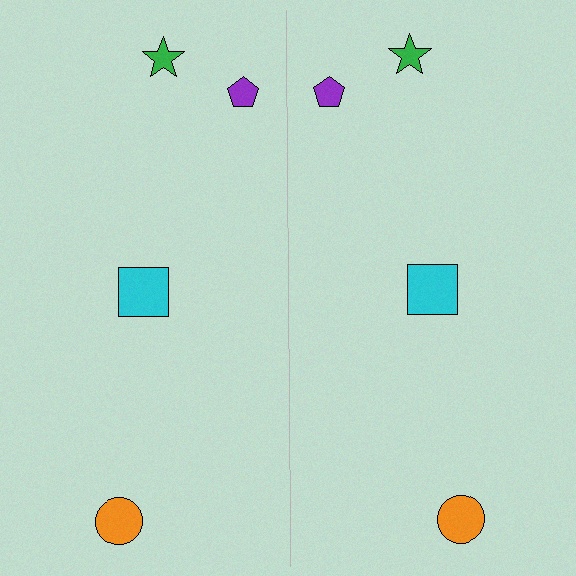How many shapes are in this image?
There are 8 shapes in this image.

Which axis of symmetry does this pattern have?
The pattern has a vertical axis of symmetry running through the center of the image.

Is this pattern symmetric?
Yes, this pattern has bilateral (reflection) symmetry.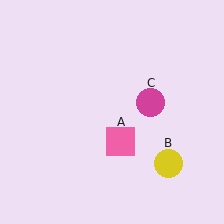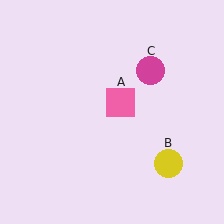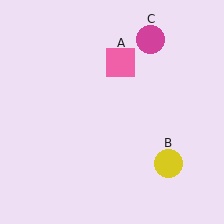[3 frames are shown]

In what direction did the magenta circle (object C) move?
The magenta circle (object C) moved up.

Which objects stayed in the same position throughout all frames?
Yellow circle (object B) remained stationary.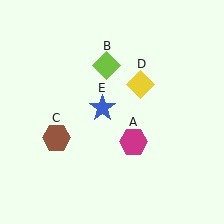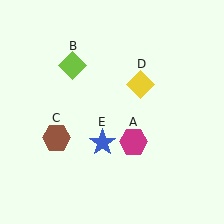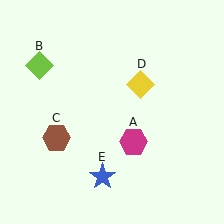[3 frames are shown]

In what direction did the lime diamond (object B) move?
The lime diamond (object B) moved left.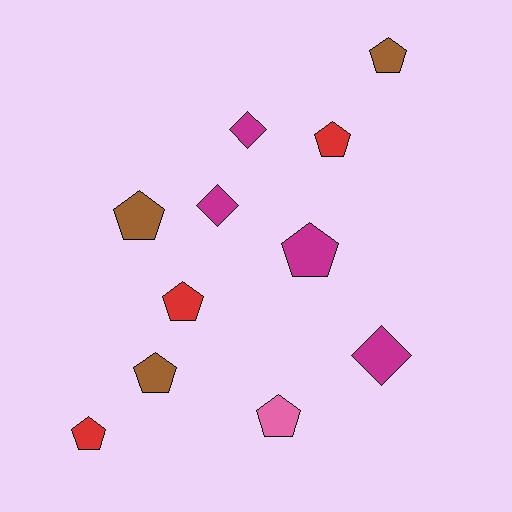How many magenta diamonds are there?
There are 3 magenta diamonds.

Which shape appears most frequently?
Pentagon, with 8 objects.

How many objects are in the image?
There are 11 objects.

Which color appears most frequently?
Magenta, with 4 objects.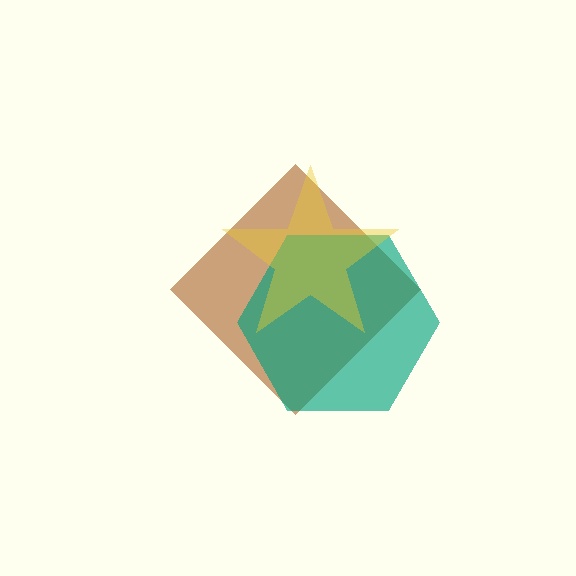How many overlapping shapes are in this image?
There are 3 overlapping shapes in the image.